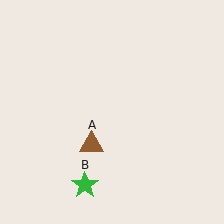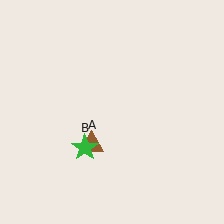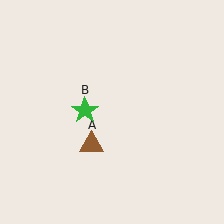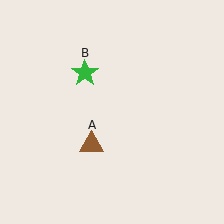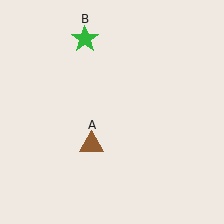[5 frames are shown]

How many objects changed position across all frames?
1 object changed position: green star (object B).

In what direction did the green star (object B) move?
The green star (object B) moved up.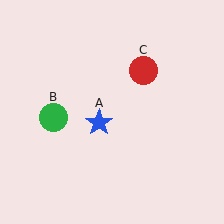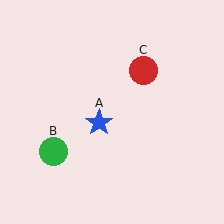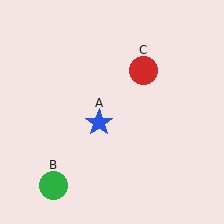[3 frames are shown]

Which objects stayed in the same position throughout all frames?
Blue star (object A) and red circle (object C) remained stationary.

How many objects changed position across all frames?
1 object changed position: green circle (object B).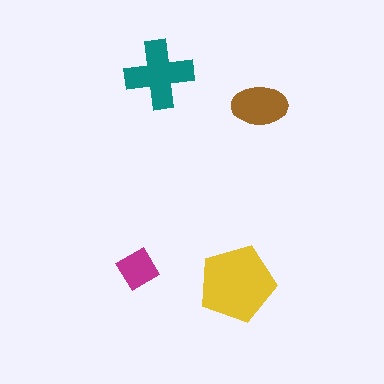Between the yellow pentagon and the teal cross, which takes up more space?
The yellow pentagon.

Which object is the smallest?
The magenta diamond.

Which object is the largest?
The yellow pentagon.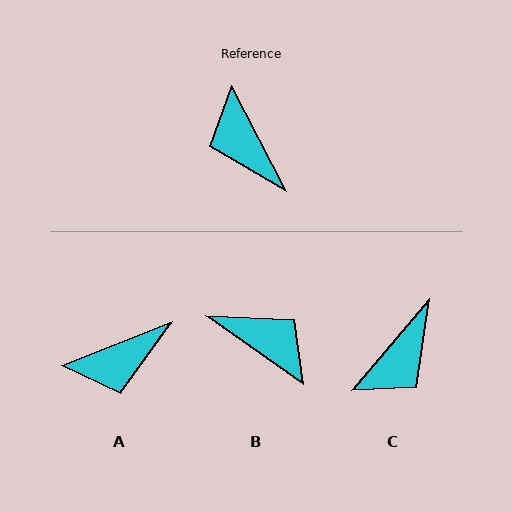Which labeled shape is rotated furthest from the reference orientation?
B, about 152 degrees away.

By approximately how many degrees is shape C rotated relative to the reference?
Approximately 112 degrees counter-clockwise.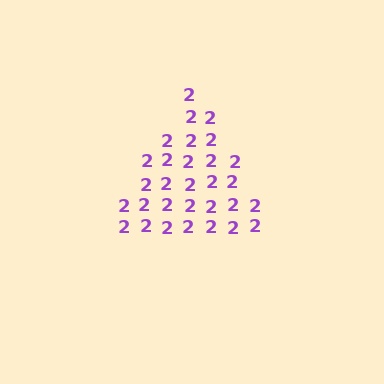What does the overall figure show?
The overall figure shows a triangle.